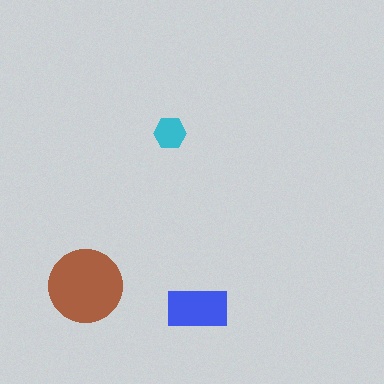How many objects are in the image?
There are 3 objects in the image.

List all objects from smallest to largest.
The cyan hexagon, the blue rectangle, the brown circle.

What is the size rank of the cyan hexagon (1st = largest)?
3rd.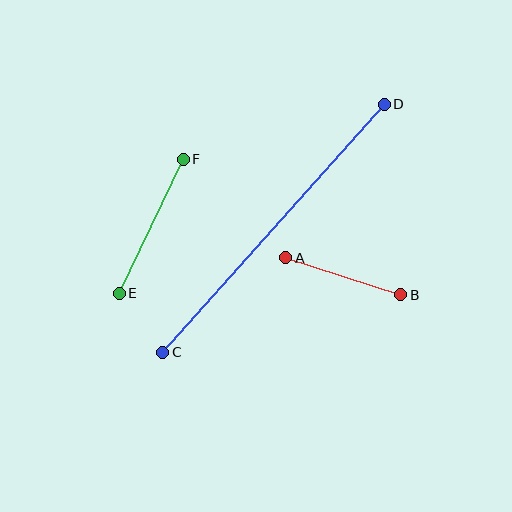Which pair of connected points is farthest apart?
Points C and D are farthest apart.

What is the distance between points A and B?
The distance is approximately 121 pixels.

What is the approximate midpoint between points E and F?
The midpoint is at approximately (151, 226) pixels.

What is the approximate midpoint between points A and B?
The midpoint is at approximately (343, 276) pixels.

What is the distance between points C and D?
The distance is approximately 333 pixels.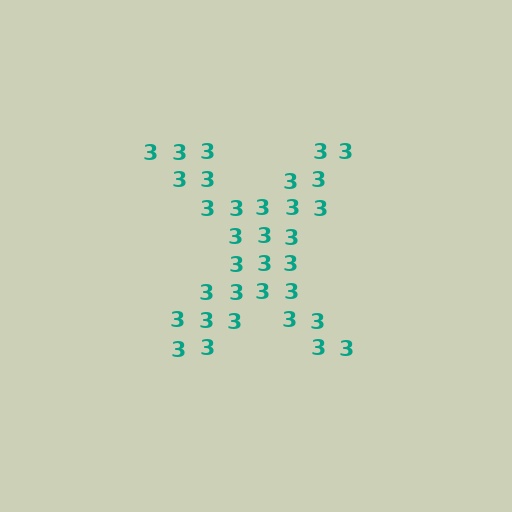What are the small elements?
The small elements are digit 3's.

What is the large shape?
The large shape is the letter X.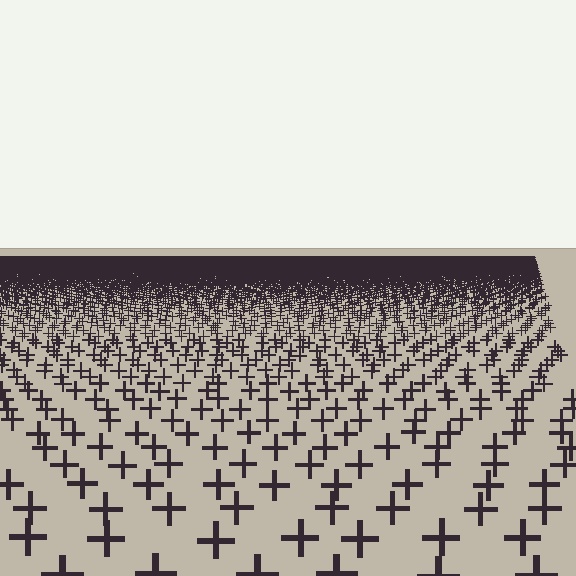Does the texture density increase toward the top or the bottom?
Density increases toward the top.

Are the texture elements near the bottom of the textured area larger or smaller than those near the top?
Larger. Near the bottom, elements are closer to the viewer and appear at a bigger on-screen size.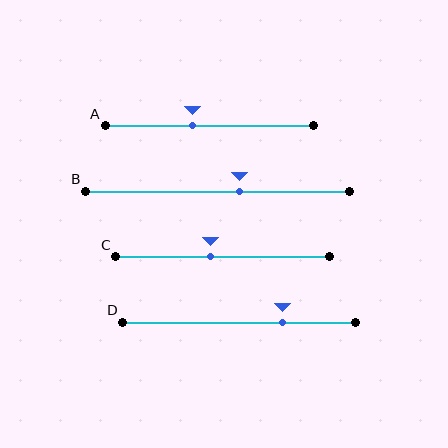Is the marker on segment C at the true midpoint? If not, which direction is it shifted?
No, the marker on segment C is shifted to the left by about 5% of the segment length.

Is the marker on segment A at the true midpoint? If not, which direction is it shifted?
No, the marker on segment A is shifted to the left by about 8% of the segment length.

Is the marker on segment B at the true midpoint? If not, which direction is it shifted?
No, the marker on segment B is shifted to the right by about 8% of the segment length.